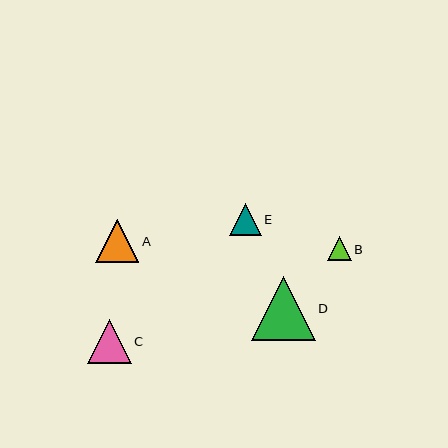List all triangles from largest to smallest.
From largest to smallest: D, C, A, E, B.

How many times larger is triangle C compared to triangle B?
Triangle C is approximately 1.8 times the size of triangle B.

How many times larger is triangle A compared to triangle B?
Triangle A is approximately 1.8 times the size of triangle B.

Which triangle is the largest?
Triangle D is the largest with a size of approximately 64 pixels.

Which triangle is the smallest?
Triangle B is the smallest with a size of approximately 24 pixels.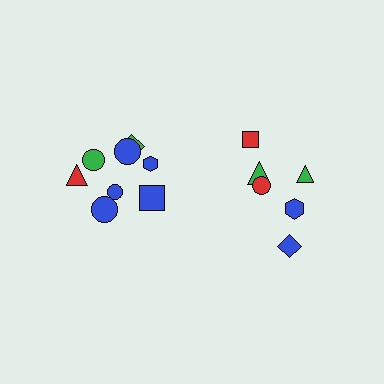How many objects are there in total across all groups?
There are 14 objects.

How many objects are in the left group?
There are 8 objects.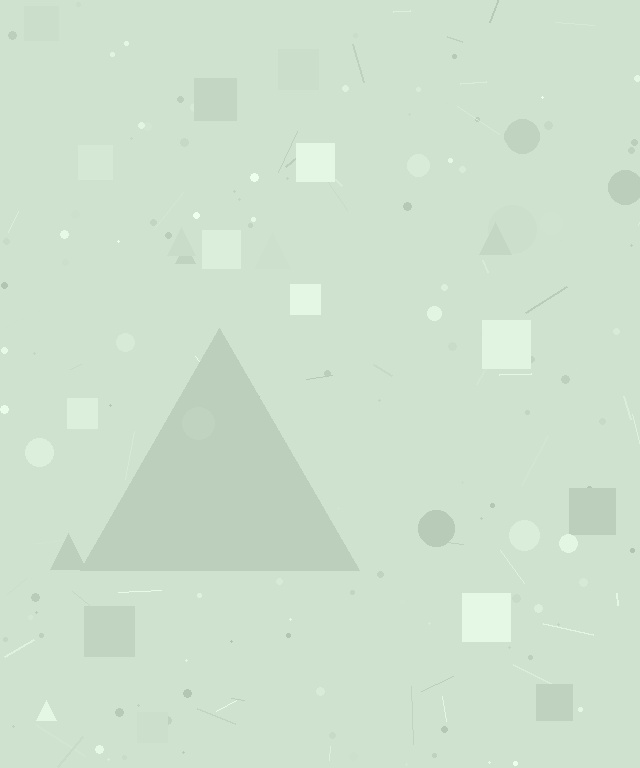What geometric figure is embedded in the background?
A triangle is embedded in the background.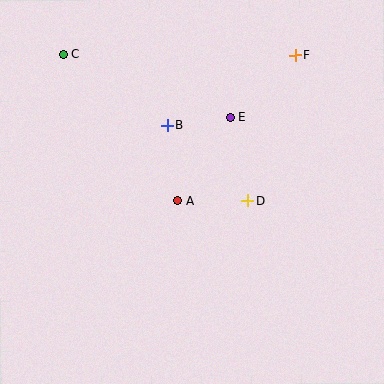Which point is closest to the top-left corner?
Point C is closest to the top-left corner.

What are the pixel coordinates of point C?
Point C is at (63, 54).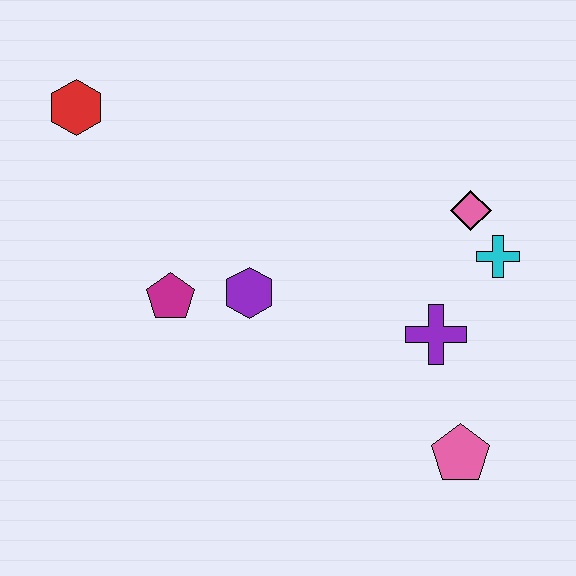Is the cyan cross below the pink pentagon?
No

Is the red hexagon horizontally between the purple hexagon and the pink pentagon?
No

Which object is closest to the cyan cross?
The pink diamond is closest to the cyan cross.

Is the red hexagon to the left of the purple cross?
Yes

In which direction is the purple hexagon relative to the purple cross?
The purple hexagon is to the left of the purple cross.